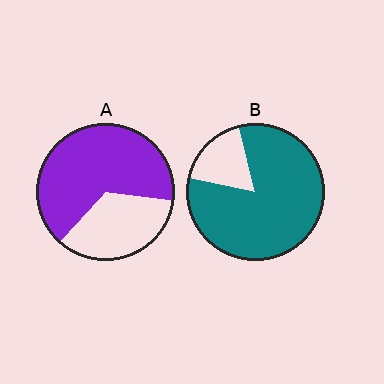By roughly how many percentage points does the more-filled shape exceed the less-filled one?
By roughly 15 percentage points (B over A).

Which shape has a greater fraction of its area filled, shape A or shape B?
Shape B.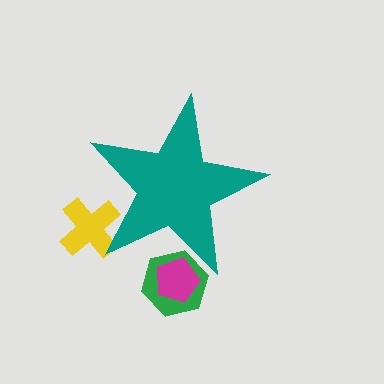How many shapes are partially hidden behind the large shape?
3 shapes are partially hidden.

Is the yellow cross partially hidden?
Yes, the yellow cross is partially hidden behind the teal star.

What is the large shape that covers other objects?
A teal star.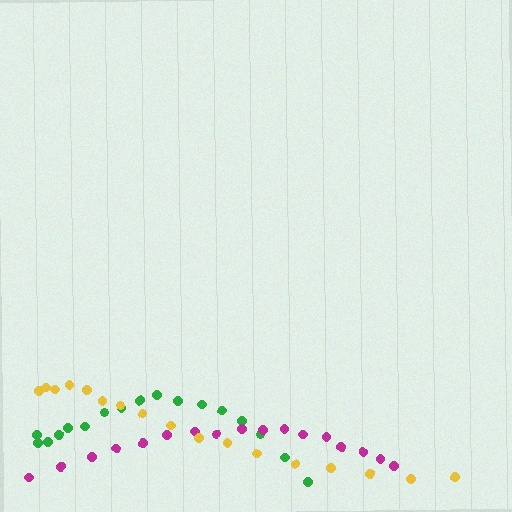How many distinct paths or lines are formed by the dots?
There are 3 distinct paths.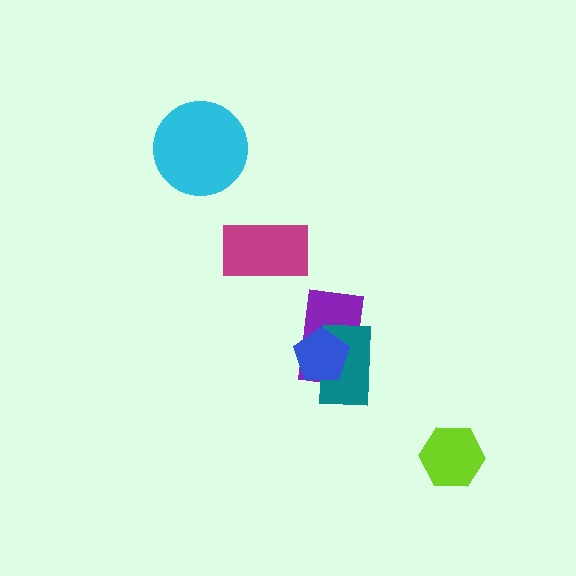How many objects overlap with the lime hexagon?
0 objects overlap with the lime hexagon.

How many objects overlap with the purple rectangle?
2 objects overlap with the purple rectangle.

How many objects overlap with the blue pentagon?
2 objects overlap with the blue pentagon.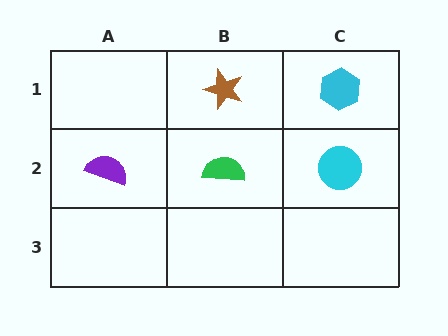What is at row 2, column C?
A cyan circle.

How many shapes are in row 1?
2 shapes.